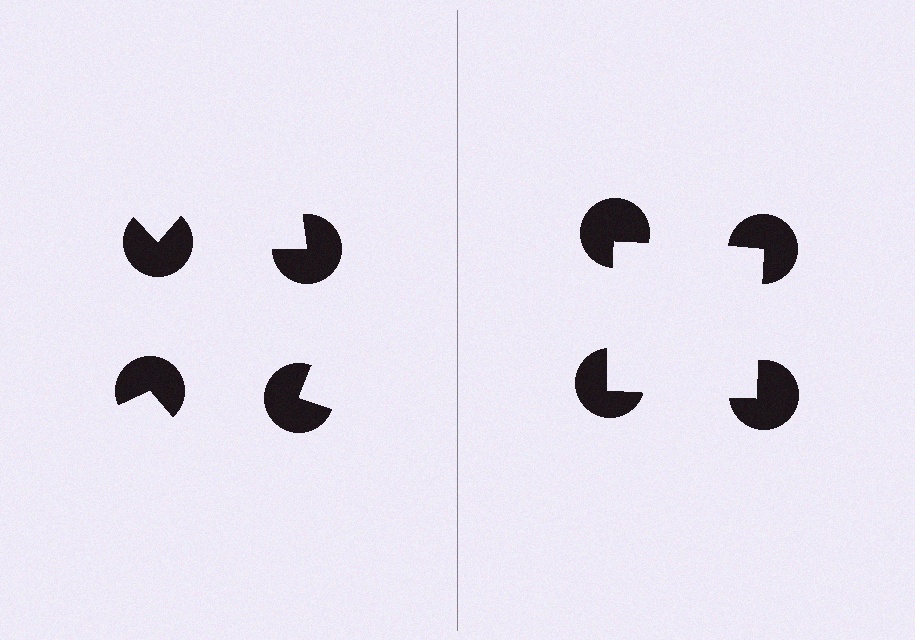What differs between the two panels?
The pac-man discs are positioned identically on both sides; only the wedge orientations differ. On the right they align to a square; on the left they are misaligned.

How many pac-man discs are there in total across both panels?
8 — 4 on each side.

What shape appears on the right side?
An illusory square.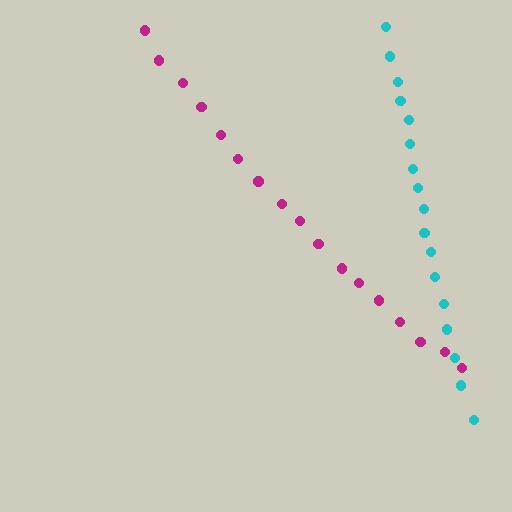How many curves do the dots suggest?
There are 2 distinct paths.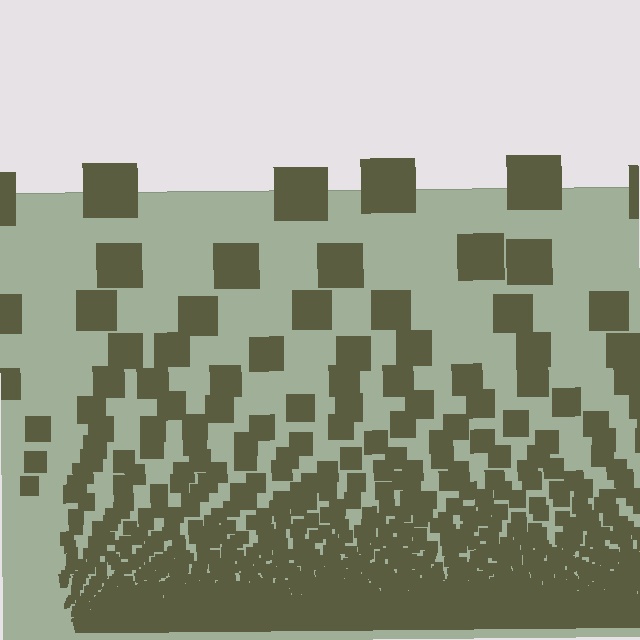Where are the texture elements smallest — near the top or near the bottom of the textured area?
Near the bottom.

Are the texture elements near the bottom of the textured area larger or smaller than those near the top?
Smaller. The gradient is inverted — elements near the bottom are smaller and denser.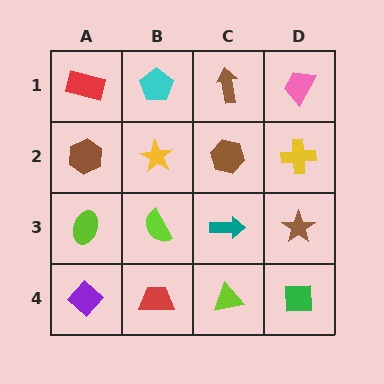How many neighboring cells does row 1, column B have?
3.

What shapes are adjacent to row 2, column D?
A pink trapezoid (row 1, column D), a brown star (row 3, column D), a brown hexagon (row 2, column C).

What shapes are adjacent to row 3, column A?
A brown hexagon (row 2, column A), a purple diamond (row 4, column A), a lime semicircle (row 3, column B).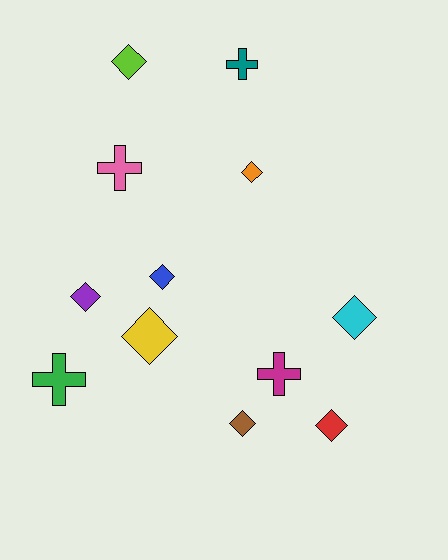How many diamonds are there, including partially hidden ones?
There are 8 diamonds.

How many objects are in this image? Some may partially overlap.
There are 12 objects.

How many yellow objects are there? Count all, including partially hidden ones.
There is 1 yellow object.